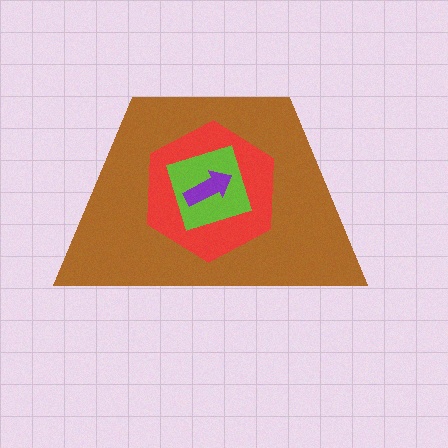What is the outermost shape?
The brown trapezoid.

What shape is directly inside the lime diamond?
The purple arrow.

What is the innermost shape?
The purple arrow.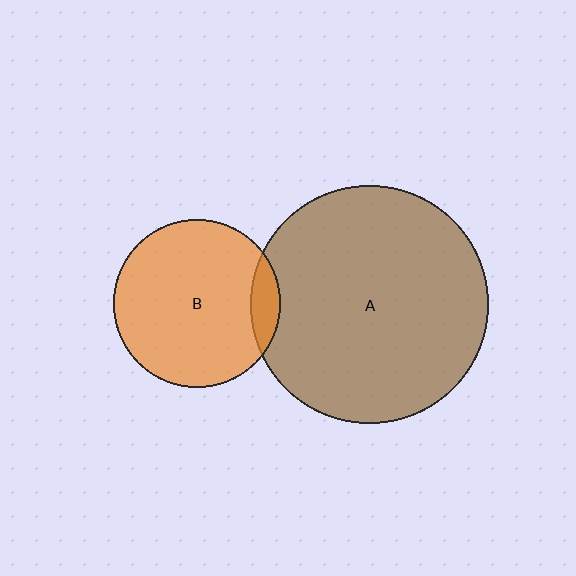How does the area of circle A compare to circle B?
Approximately 2.0 times.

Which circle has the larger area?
Circle A (brown).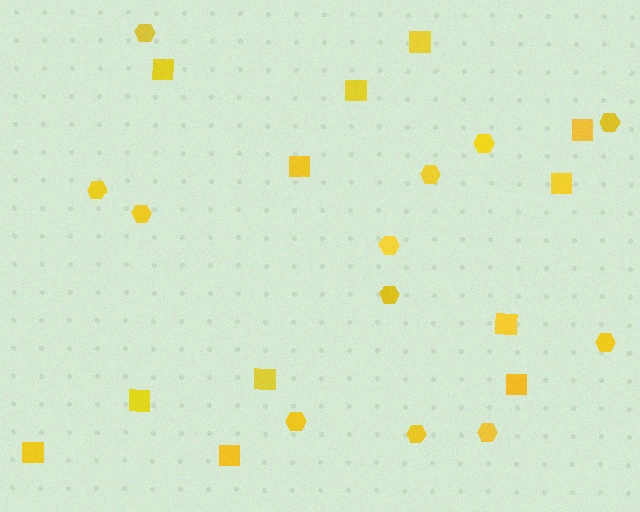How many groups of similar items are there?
There are 2 groups: one group of hexagons (12) and one group of squares (12).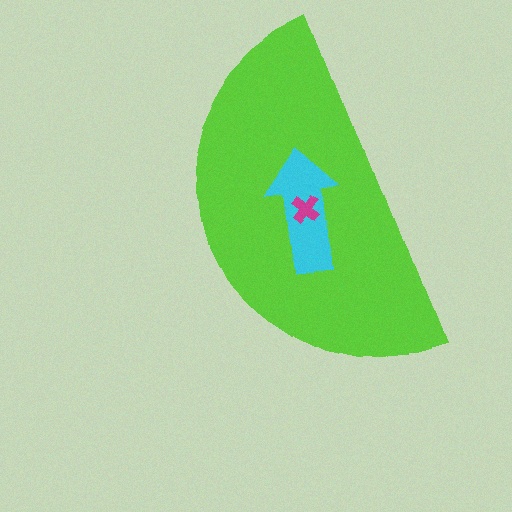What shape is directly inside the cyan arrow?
The magenta cross.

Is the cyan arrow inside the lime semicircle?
Yes.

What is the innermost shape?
The magenta cross.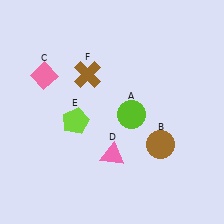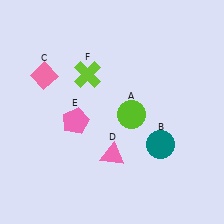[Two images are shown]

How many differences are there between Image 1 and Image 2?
There are 3 differences between the two images.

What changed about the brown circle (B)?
In Image 1, B is brown. In Image 2, it changed to teal.